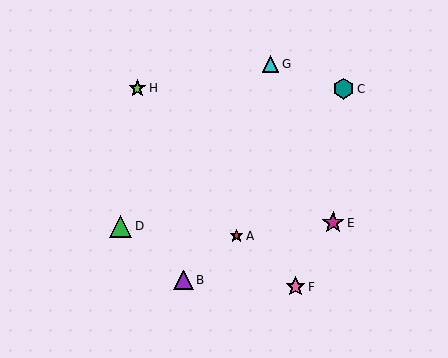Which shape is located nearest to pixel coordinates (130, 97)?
The lime star (labeled H) at (137, 88) is nearest to that location.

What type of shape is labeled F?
Shape F is a pink star.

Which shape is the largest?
The green triangle (labeled D) is the largest.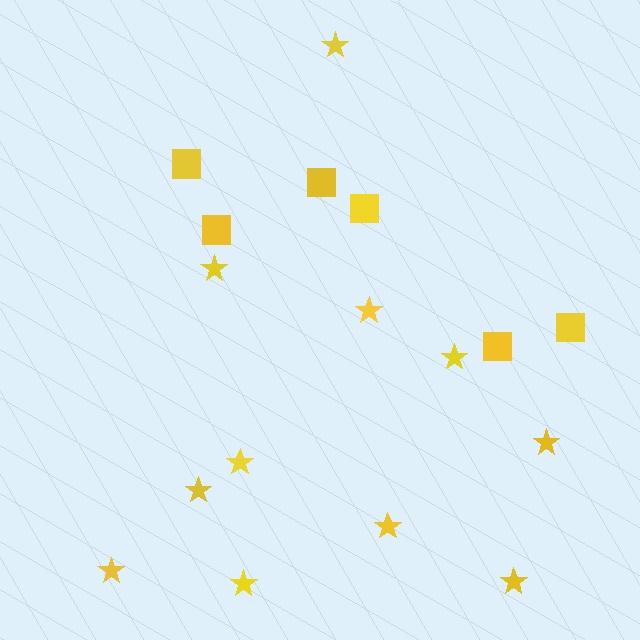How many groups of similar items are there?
There are 2 groups: one group of stars (11) and one group of squares (6).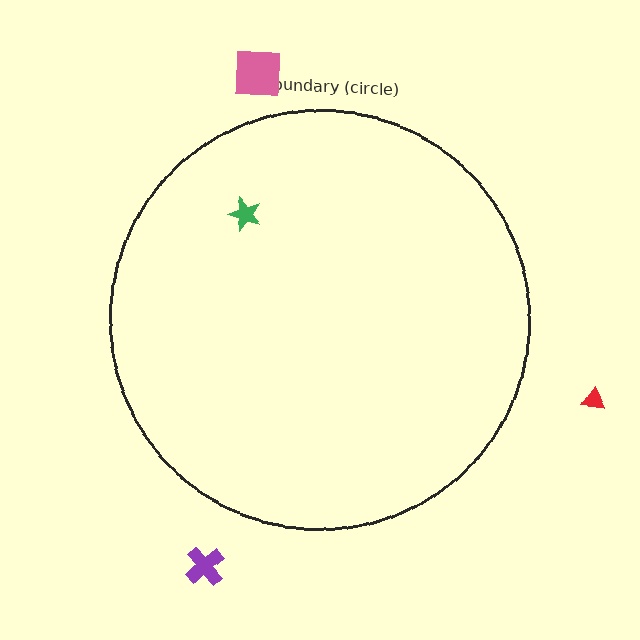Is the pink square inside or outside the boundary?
Outside.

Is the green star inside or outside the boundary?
Inside.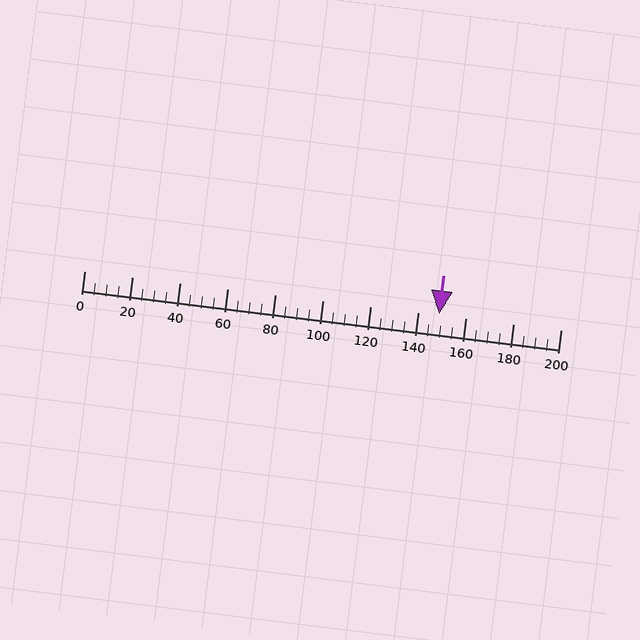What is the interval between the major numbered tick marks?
The major tick marks are spaced 20 units apart.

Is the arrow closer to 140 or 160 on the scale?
The arrow is closer to 140.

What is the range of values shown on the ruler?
The ruler shows values from 0 to 200.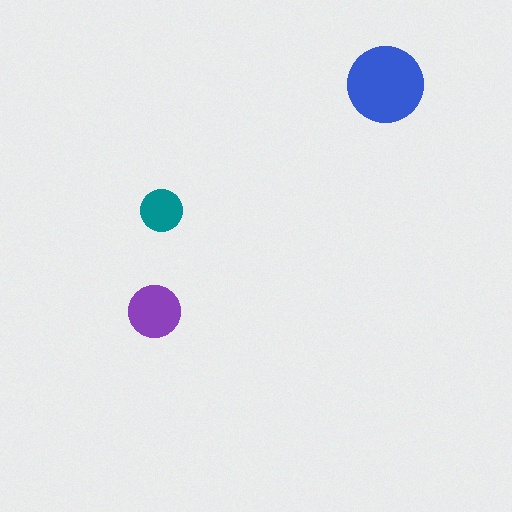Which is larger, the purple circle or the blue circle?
The blue one.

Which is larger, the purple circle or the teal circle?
The purple one.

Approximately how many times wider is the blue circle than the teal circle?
About 2 times wider.